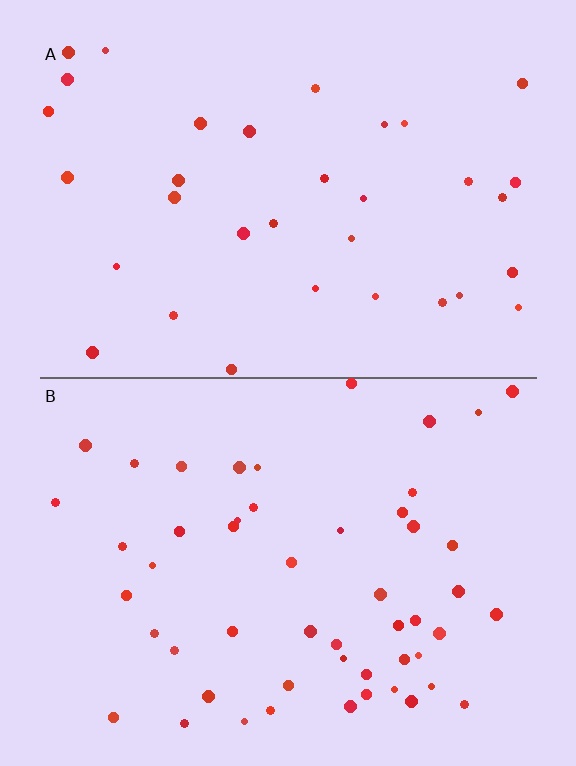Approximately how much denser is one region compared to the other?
Approximately 1.6× — region B over region A.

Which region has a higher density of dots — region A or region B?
B (the bottom).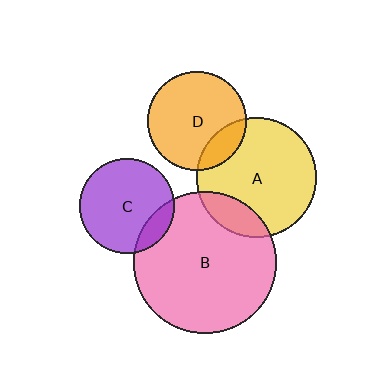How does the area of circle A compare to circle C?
Approximately 1.6 times.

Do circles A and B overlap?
Yes.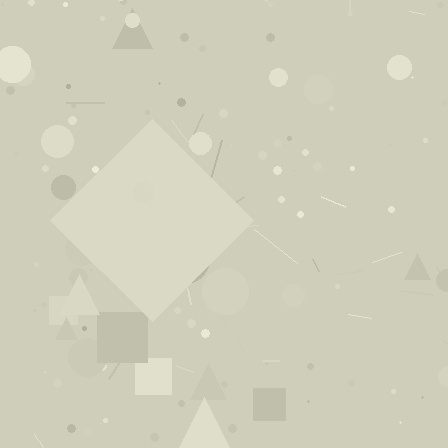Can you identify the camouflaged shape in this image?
The camouflaged shape is a diamond.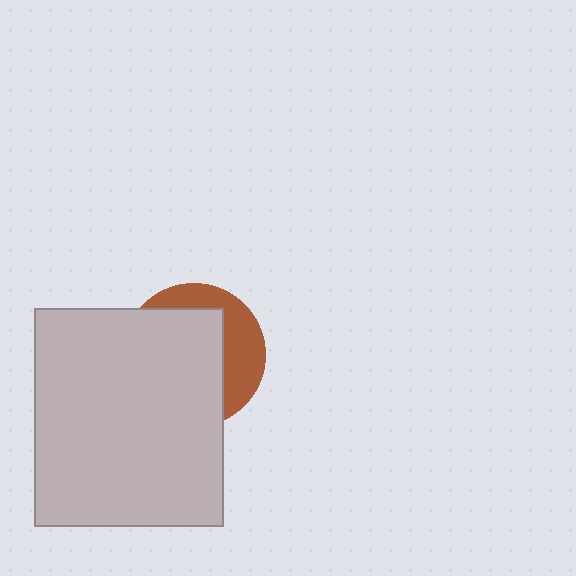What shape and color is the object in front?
The object in front is a light gray rectangle.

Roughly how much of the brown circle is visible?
A small part of it is visible (roughly 34%).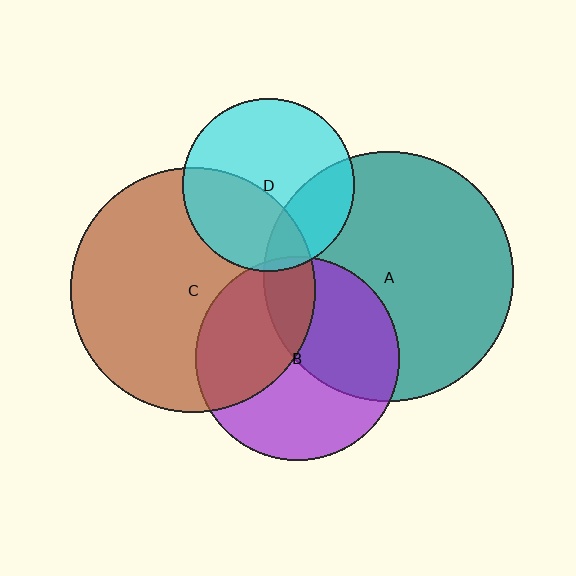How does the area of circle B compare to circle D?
Approximately 1.4 times.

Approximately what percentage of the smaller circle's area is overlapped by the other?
Approximately 40%.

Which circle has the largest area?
Circle A (teal).